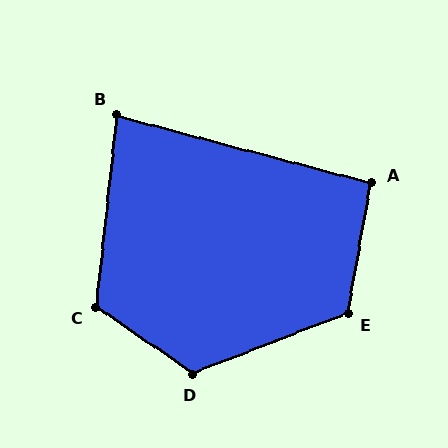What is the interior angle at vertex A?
Approximately 95 degrees (approximately right).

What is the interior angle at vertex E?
Approximately 121 degrees (obtuse).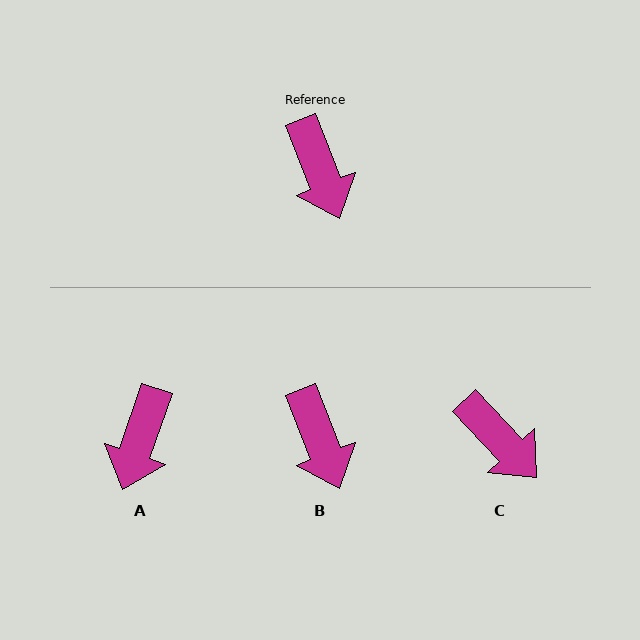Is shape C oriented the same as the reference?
No, it is off by about 22 degrees.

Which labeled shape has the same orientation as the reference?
B.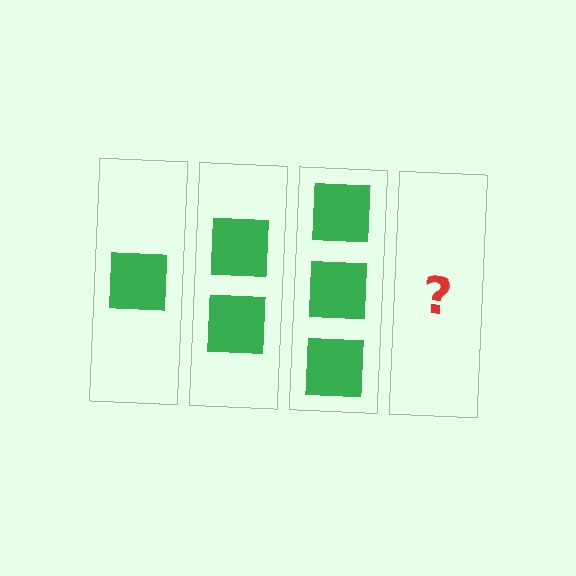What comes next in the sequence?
The next element should be 4 squares.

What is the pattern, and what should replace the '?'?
The pattern is that each step adds one more square. The '?' should be 4 squares.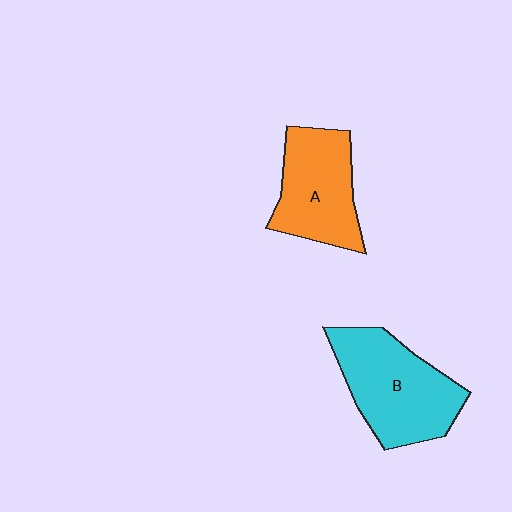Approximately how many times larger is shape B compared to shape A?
Approximately 1.2 times.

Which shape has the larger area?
Shape B (cyan).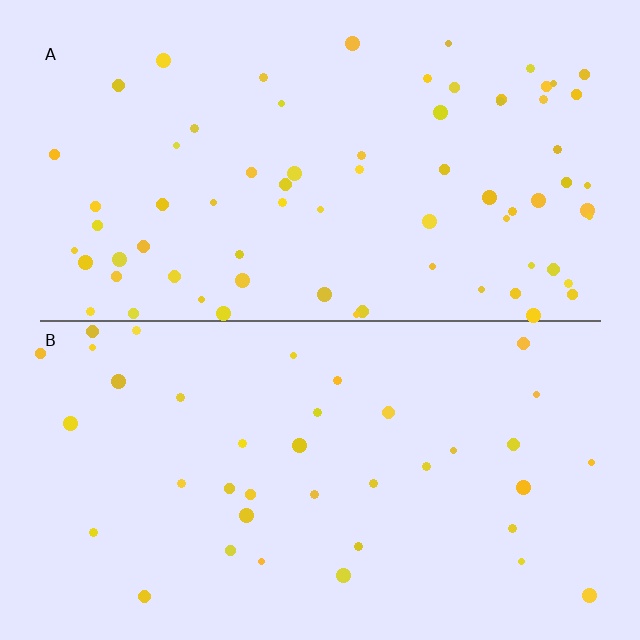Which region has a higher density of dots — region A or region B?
A (the top).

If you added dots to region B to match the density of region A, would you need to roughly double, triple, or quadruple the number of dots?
Approximately double.